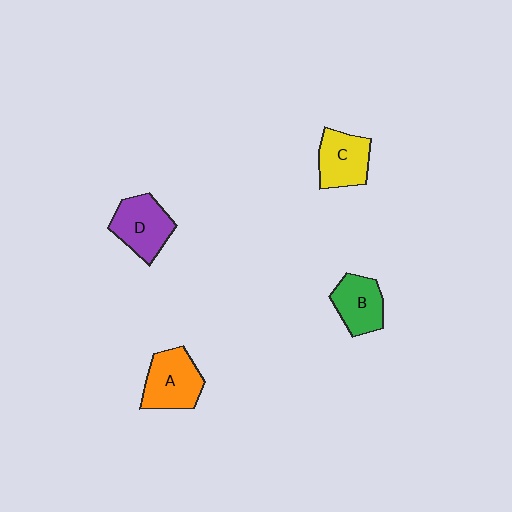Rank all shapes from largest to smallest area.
From largest to smallest: A (orange), D (purple), C (yellow), B (green).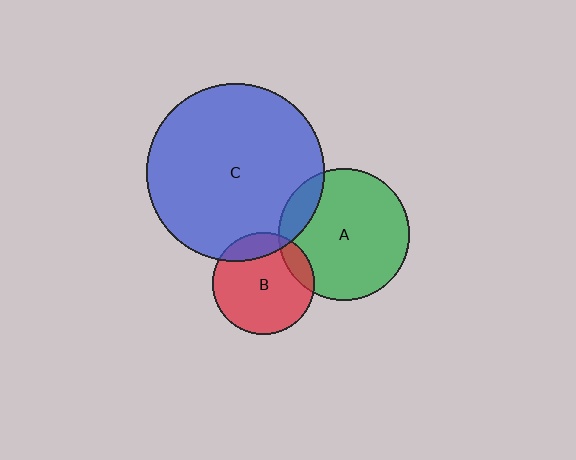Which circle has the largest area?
Circle C (blue).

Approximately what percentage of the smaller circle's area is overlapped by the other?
Approximately 15%.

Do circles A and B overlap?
Yes.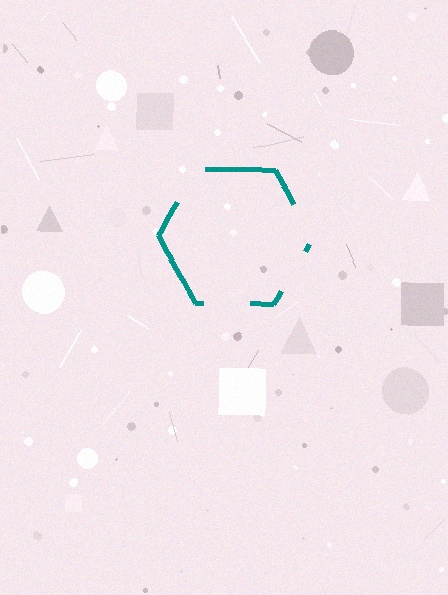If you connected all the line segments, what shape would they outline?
They would outline a hexagon.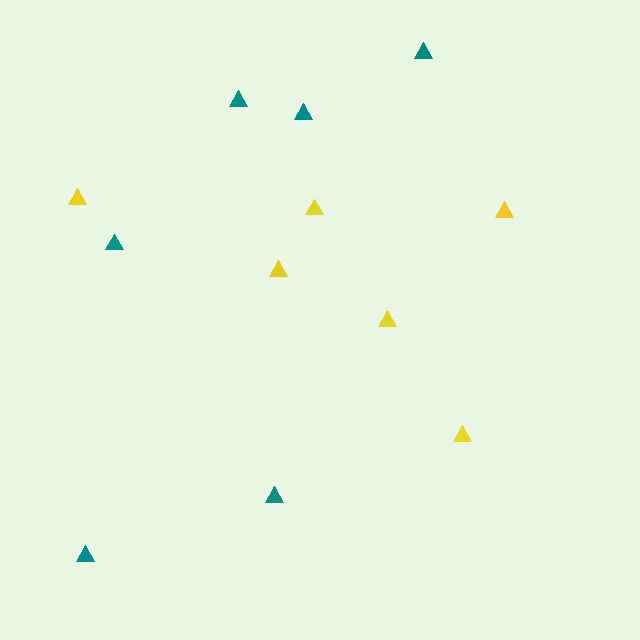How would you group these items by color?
There are 2 groups: one group of yellow triangles (6) and one group of teal triangles (6).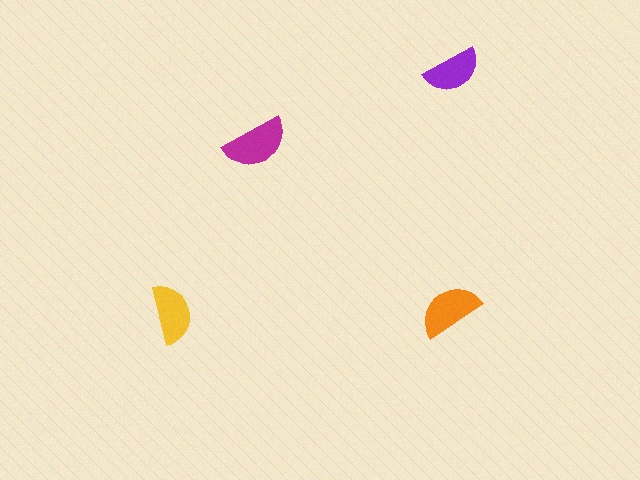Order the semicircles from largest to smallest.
the magenta one, the orange one, the yellow one, the purple one.